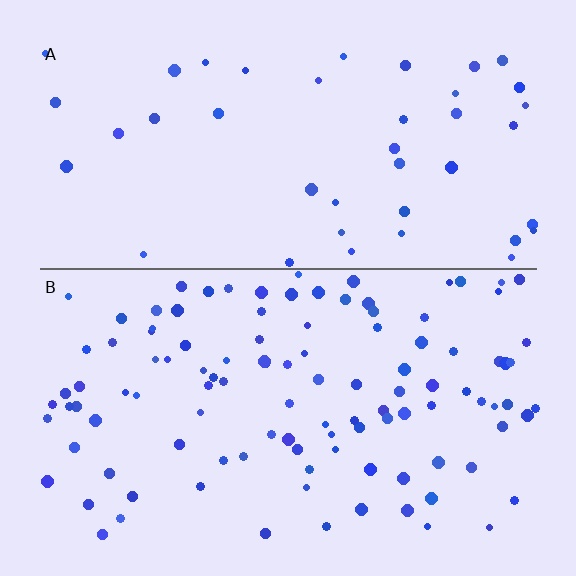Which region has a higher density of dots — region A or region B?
B (the bottom).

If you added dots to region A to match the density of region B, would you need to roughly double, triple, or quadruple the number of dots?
Approximately triple.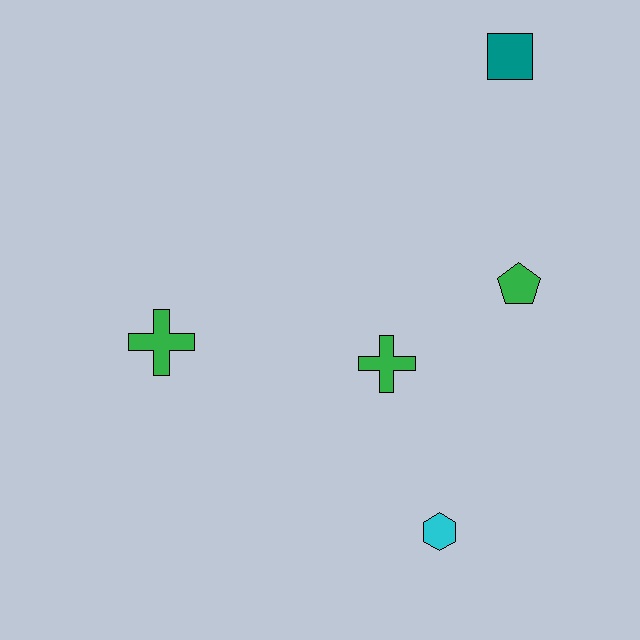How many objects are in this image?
There are 5 objects.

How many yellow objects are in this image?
There are no yellow objects.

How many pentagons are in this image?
There is 1 pentagon.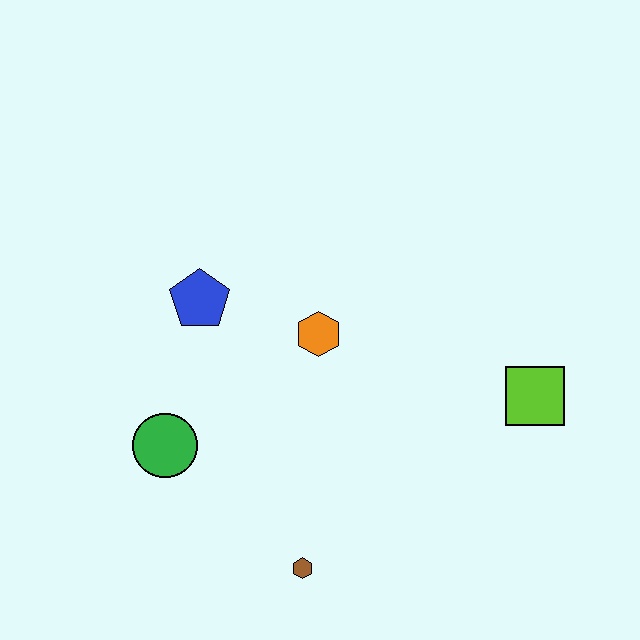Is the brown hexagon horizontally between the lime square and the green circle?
Yes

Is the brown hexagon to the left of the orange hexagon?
Yes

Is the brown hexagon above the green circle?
No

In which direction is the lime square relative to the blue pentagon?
The lime square is to the right of the blue pentagon.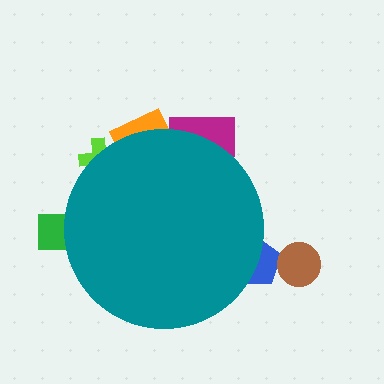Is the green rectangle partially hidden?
Yes, the green rectangle is partially hidden behind the teal circle.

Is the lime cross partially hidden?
Yes, the lime cross is partially hidden behind the teal circle.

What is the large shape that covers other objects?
A teal circle.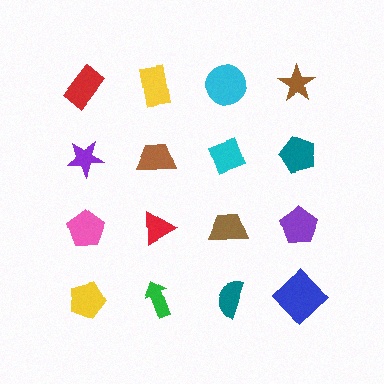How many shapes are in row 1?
4 shapes.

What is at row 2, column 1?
A purple star.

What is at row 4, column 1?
A yellow pentagon.